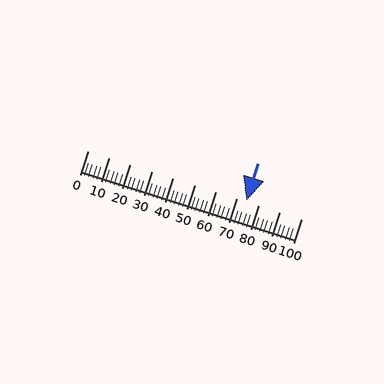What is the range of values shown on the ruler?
The ruler shows values from 0 to 100.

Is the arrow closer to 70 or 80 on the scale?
The arrow is closer to 70.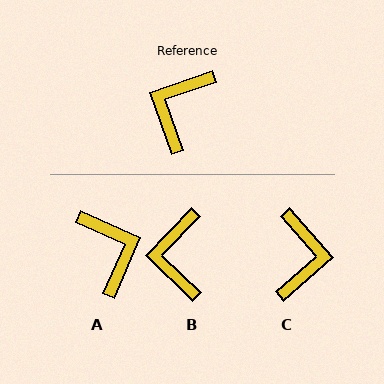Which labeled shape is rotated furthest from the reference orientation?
C, about 158 degrees away.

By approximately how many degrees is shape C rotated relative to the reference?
Approximately 158 degrees clockwise.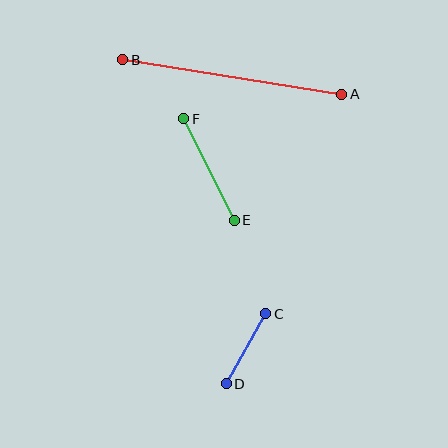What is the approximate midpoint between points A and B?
The midpoint is at approximately (232, 77) pixels.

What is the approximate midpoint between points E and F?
The midpoint is at approximately (209, 170) pixels.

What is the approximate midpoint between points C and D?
The midpoint is at approximately (246, 349) pixels.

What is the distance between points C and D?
The distance is approximately 81 pixels.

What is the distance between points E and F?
The distance is approximately 113 pixels.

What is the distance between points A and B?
The distance is approximately 222 pixels.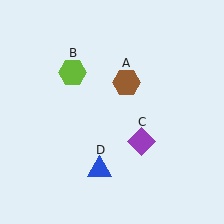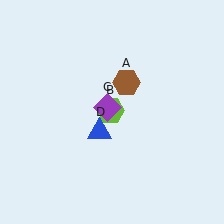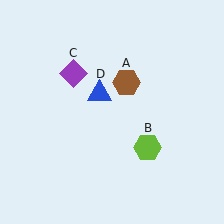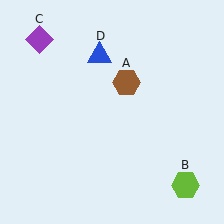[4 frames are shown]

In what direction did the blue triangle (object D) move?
The blue triangle (object D) moved up.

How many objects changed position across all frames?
3 objects changed position: lime hexagon (object B), purple diamond (object C), blue triangle (object D).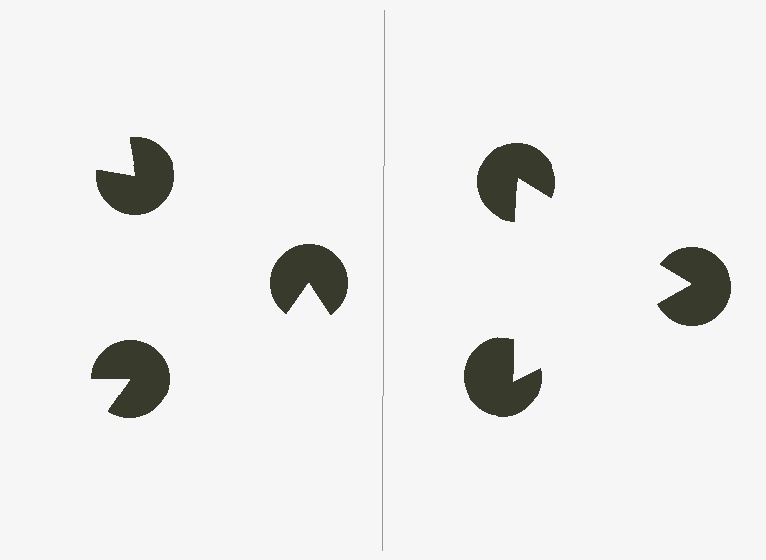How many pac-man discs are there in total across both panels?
6 — 3 on each side.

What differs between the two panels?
The pac-man discs are positioned identically on both sides; only the wedge orientations differ. On the right they align to a triangle; on the left they are misaligned.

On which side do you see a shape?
An illusory triangle appears on the right side. On the left side the wedge cuts are rotated, so no coherent shape forms.